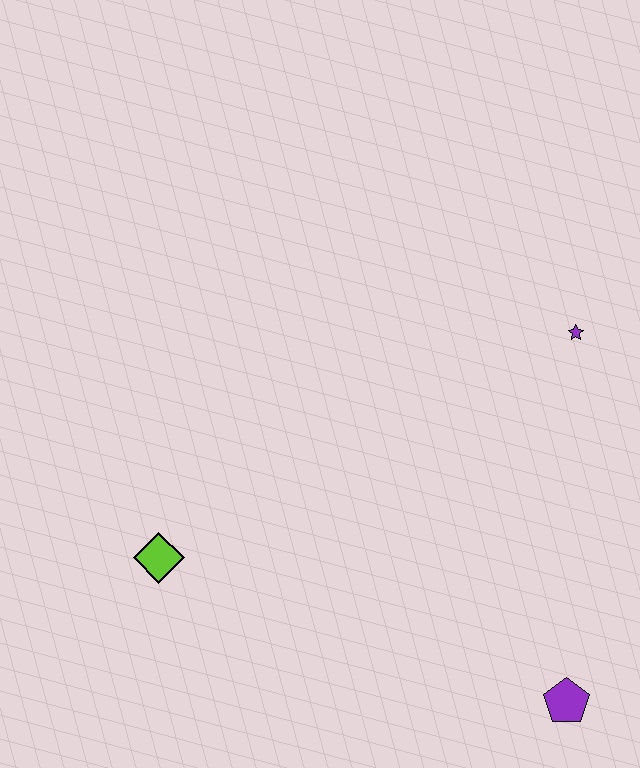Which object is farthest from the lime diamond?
The purple star is farthest from the lime diamond.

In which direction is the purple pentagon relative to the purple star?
The purple pentagon is below the purple star.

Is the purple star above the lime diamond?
Yes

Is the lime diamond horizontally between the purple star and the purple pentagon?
No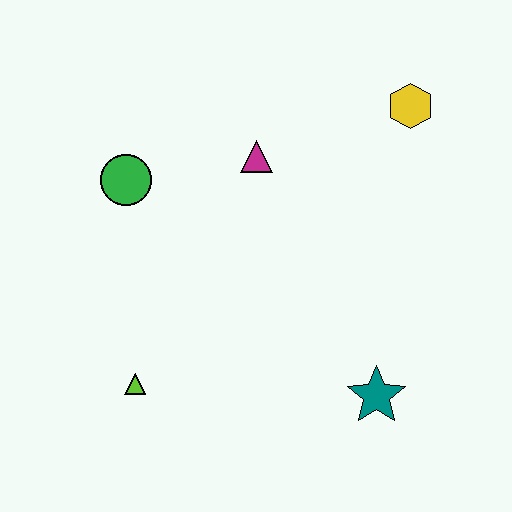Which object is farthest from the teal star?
The green circle is farthest from the teal star.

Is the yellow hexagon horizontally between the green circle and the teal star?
No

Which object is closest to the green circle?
The magenta triangle is closest to the green circle.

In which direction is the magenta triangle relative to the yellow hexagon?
The magenta triangle is to the left of the yellow hexagon.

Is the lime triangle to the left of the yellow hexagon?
Yes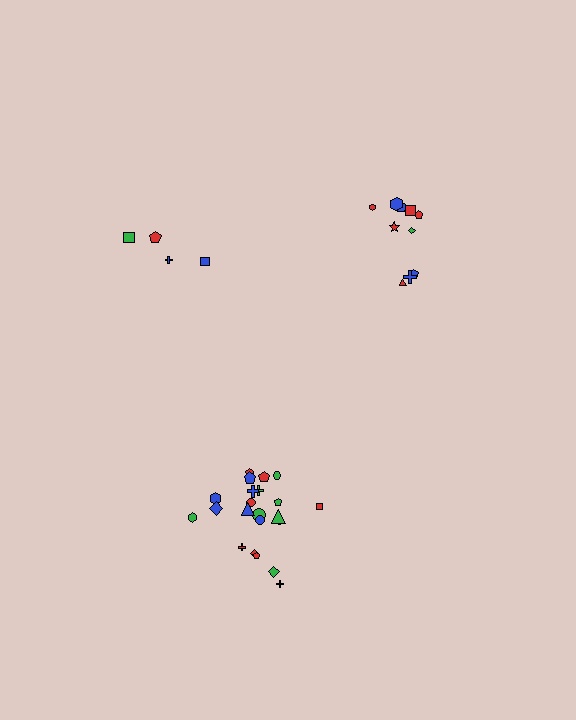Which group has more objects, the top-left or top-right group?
The top-right group.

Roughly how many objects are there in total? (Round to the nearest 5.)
Roughly 35 objects in total.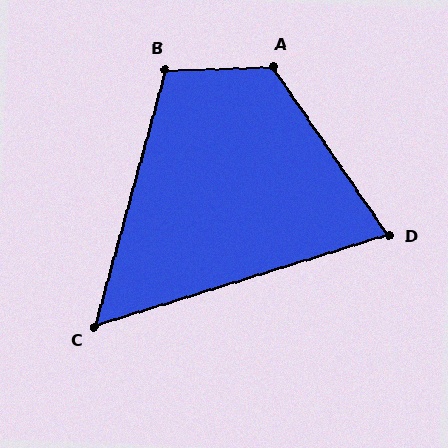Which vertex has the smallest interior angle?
C, at approximately 57 degrees.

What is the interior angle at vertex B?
Approximately 107 degrees (obtuse).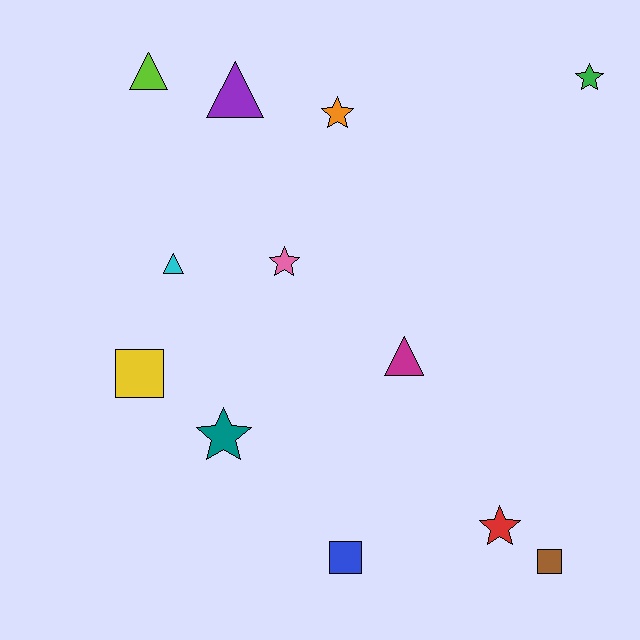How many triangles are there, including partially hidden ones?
There are 4 triangles.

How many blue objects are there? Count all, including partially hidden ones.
There is 1 blue object.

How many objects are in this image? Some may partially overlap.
There are 12 objects.